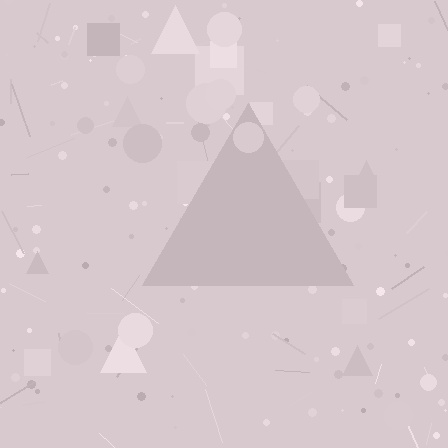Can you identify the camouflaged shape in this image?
The camouflaged shape is a triangle.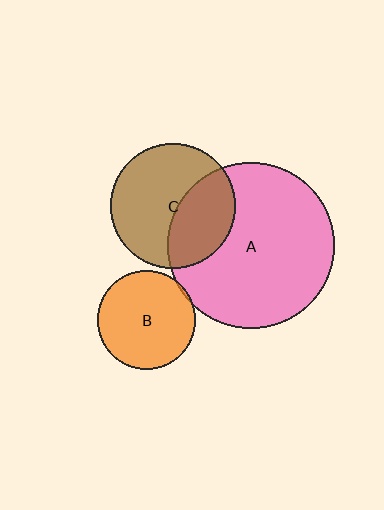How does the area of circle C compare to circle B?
Approximately 1.6 times.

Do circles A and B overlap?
Yes.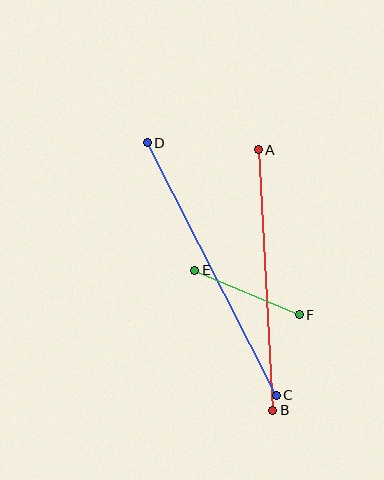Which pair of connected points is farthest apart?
Points C and D are farthest apart.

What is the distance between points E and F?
The distance is approximately 114 pixels.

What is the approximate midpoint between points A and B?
The midpoint is at approximately (266, 280) pixels.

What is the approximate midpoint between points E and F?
The midpoint is at approximately (247, 293) pixels.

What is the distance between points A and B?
The distance is approximately 261 pixels.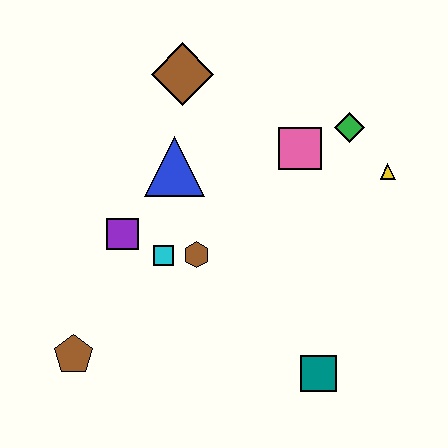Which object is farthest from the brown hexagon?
The yellow triangle is farthest from the brown hexagon.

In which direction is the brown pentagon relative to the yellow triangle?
The brown pentagon is to the left of the yellow triangle.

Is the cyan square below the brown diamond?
Yes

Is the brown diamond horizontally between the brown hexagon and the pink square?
No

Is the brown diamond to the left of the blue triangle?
No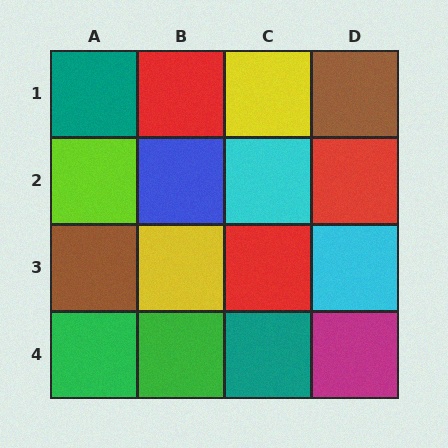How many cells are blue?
1 cell is blue.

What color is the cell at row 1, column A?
Teal.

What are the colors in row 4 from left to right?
Green, green, teal, magenta.